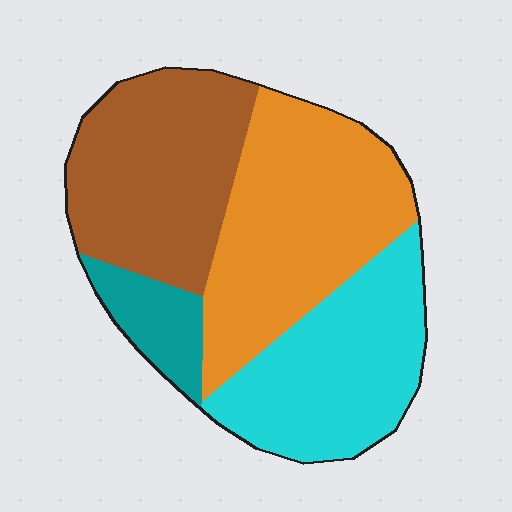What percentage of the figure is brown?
Brown covers 30% of the figure.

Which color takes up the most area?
Orange, at roughly 35%.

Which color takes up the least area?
Teal, at roughly 10%.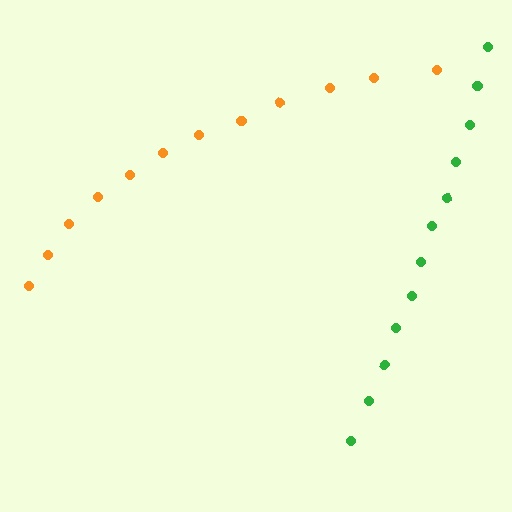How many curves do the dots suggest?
There are 2 distinct paths.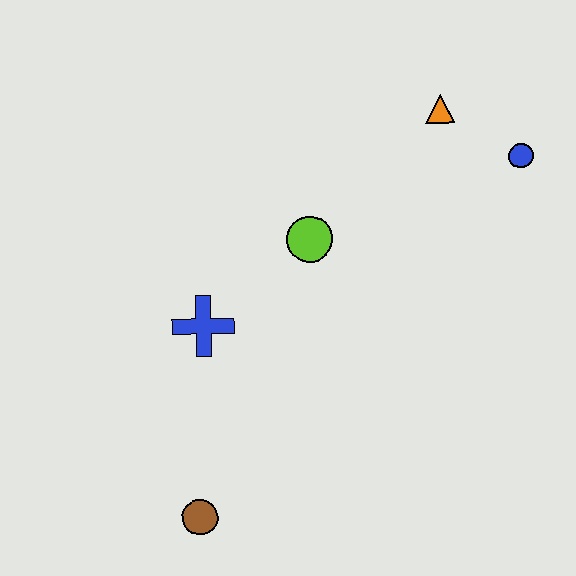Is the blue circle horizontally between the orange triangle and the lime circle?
No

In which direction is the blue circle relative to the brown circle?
The blue circle is above the brown circle.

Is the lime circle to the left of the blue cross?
No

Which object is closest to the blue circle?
The orange triangle is closest to the blue circle.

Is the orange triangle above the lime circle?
Yes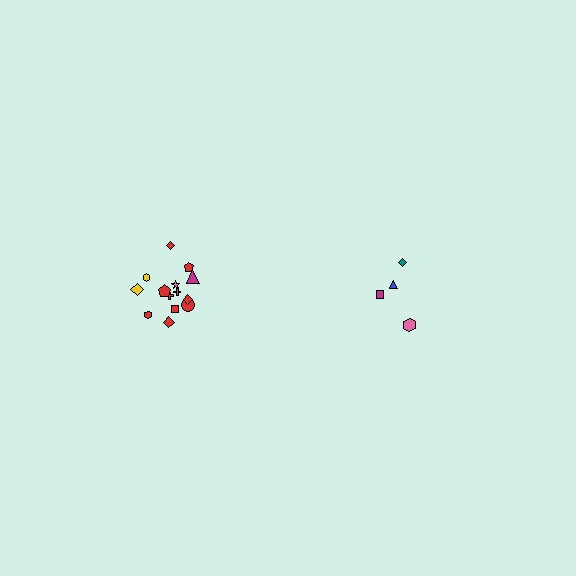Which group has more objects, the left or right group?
The left group.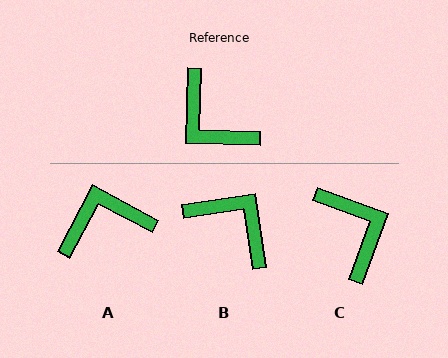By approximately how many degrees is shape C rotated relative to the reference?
Approximately 162 degrees counter-clockwise.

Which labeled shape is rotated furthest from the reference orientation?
B, about 170 degrees away.